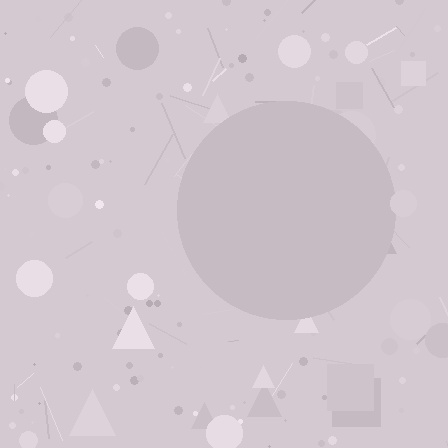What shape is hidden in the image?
A circle is hidden in the image.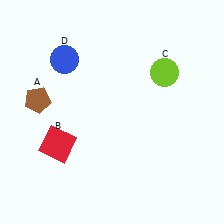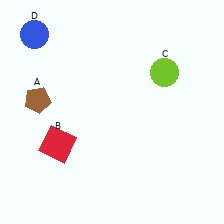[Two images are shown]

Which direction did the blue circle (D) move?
The blue circle (D) moved left.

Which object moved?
The blue circle (D) moved left.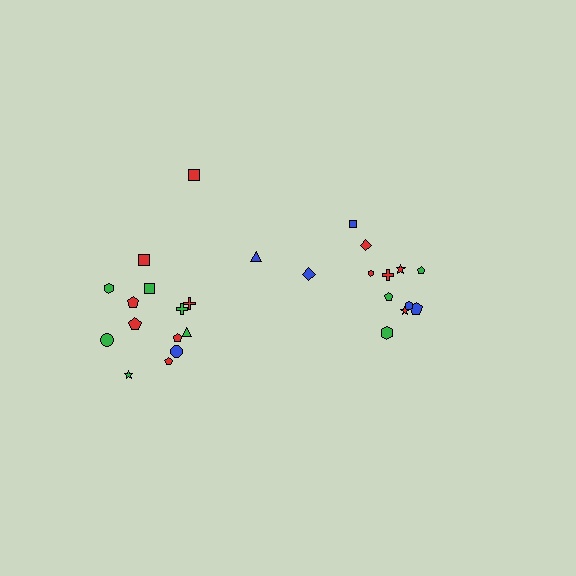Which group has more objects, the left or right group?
The left group.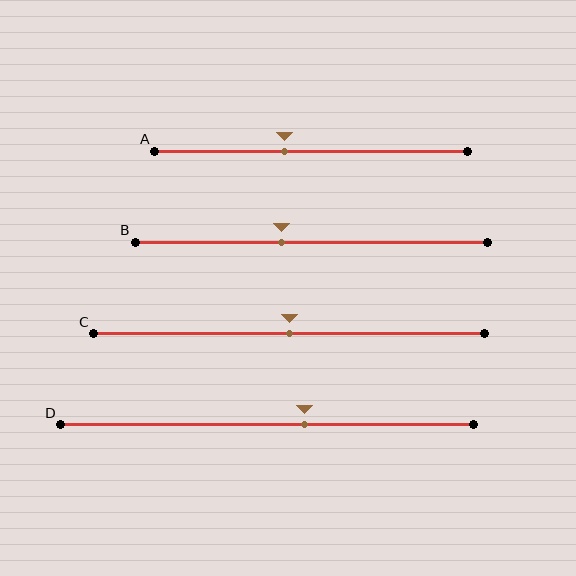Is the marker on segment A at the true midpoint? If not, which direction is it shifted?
No, the marker on segment A is shifted to the left by about 8% of the segment length.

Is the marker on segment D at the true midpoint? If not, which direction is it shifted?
No, the marker on segment D is shifted to the right by about 9% of the segment length.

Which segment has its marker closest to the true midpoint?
Segment C has its marker closest to the true midpoint.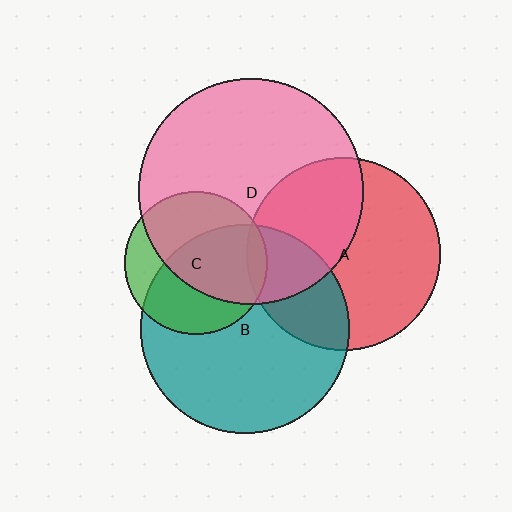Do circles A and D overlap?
Yes.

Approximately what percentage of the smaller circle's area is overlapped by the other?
Approximately 40%.